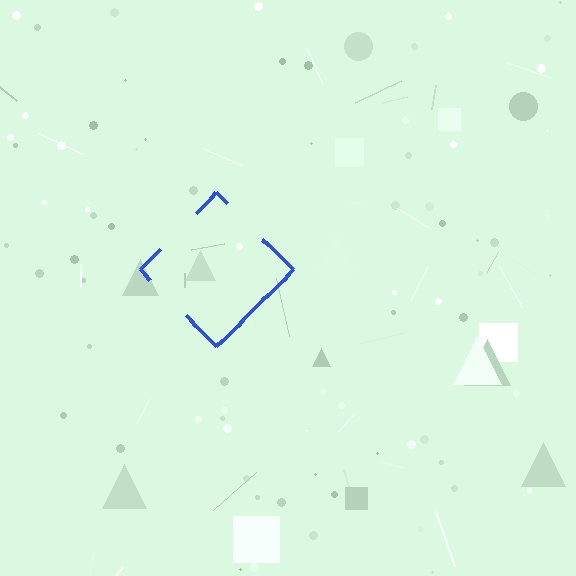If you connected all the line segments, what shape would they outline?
They would outline a diamond.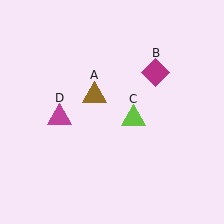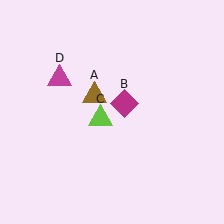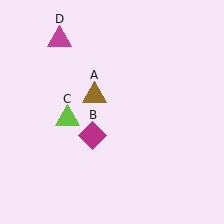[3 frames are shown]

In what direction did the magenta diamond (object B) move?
The magenta diamond (object B) moved down and to the left.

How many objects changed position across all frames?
3 objects changed position: magenta diamond (object B), lime triangle (object C), magenta triangle (object D).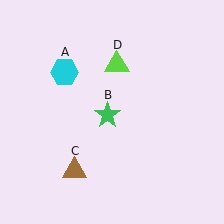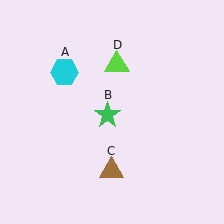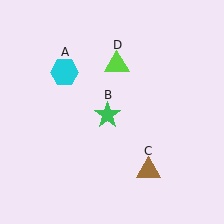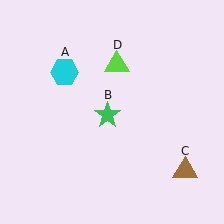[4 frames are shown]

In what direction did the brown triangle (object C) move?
The brown triangle (object C) moved right.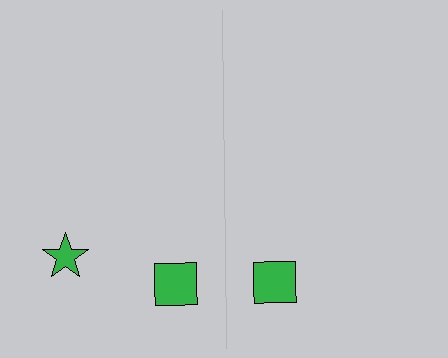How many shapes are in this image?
There are 3 shapes in this image.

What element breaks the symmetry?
A green star is missing from the right side.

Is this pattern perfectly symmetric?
No, the pattern is not perfectly symmetric. A green star is missing from the right side.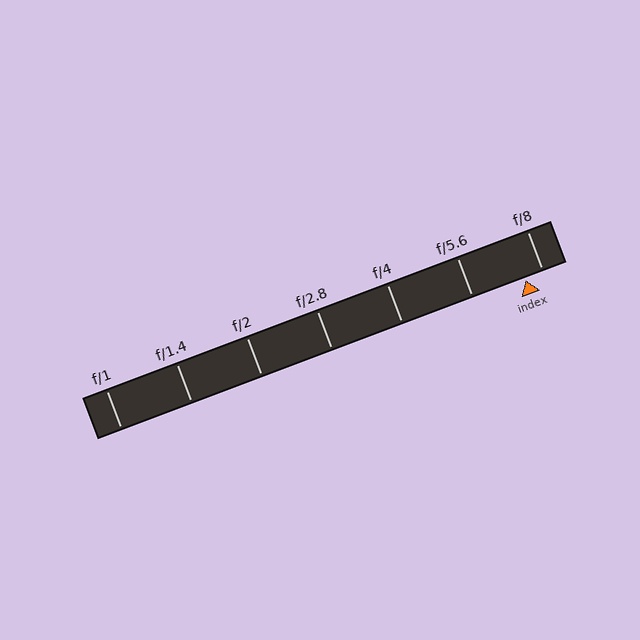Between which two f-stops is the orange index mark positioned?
The index mark is between f/5.6 and f/8.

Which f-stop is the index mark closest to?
The index mark is closest to f/8.